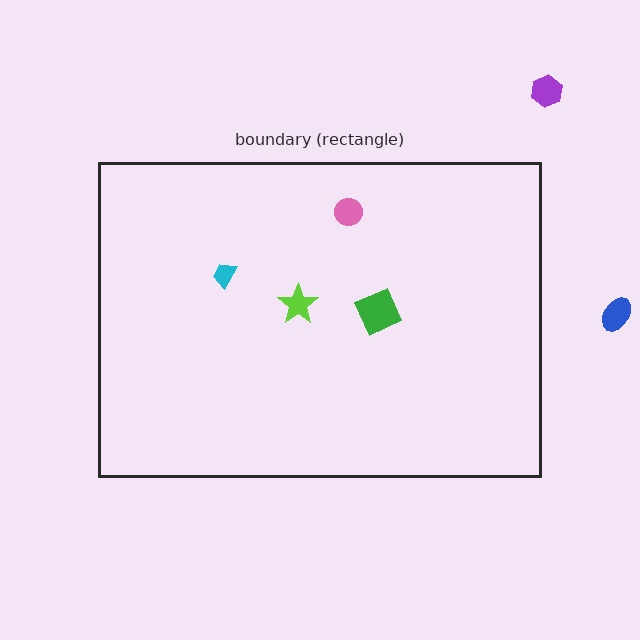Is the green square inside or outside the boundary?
Inside.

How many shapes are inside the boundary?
4 inside, 2 outside.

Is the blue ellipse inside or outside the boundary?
Outside.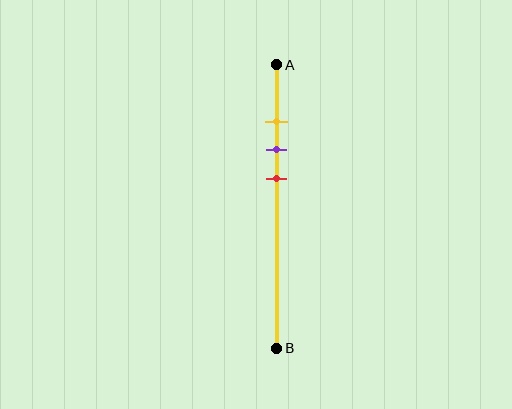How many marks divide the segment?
There are 3 marks dividing the segment.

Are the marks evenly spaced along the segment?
Yes, the marks are approximately evenly spaced.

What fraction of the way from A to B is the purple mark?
The purple mark is approximately 30% (0.3) of the way from A to B.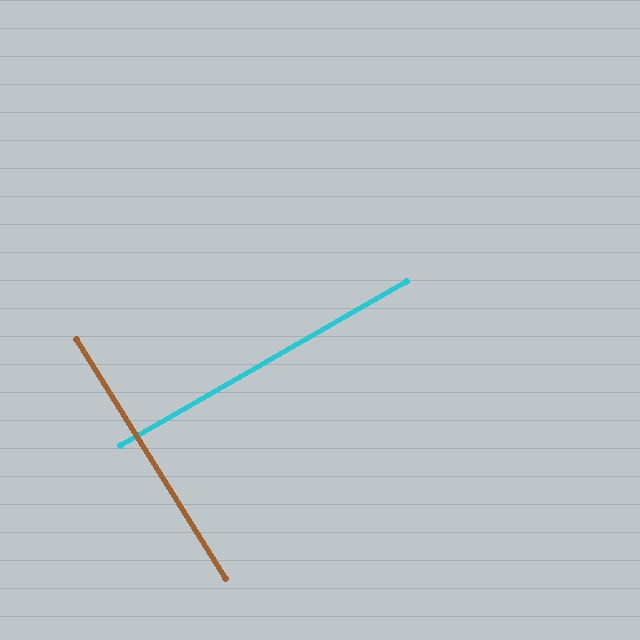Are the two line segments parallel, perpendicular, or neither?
Perpendicular — they meet at approximately 88°.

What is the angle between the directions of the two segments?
Approximately 88 degrees.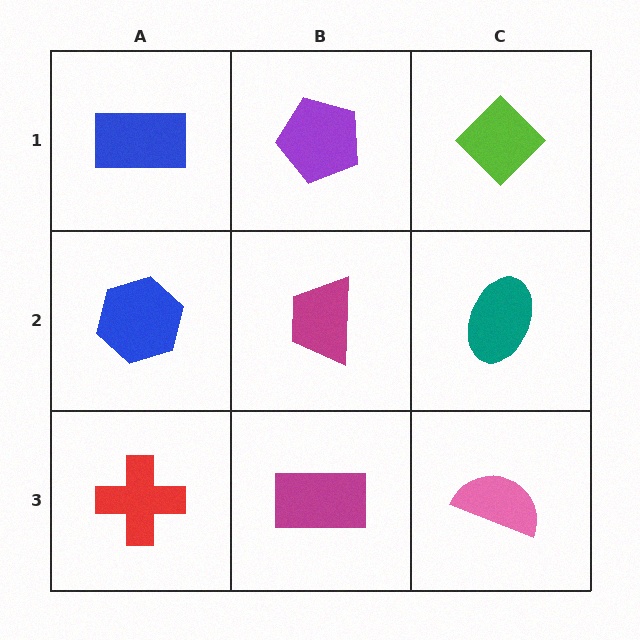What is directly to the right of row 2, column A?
A magenta trapezoid.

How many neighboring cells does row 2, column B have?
4.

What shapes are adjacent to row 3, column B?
A magenta trapezoid (row 2, column B), a red cross (row 3, column A), a pink semicircle (row 3, column C).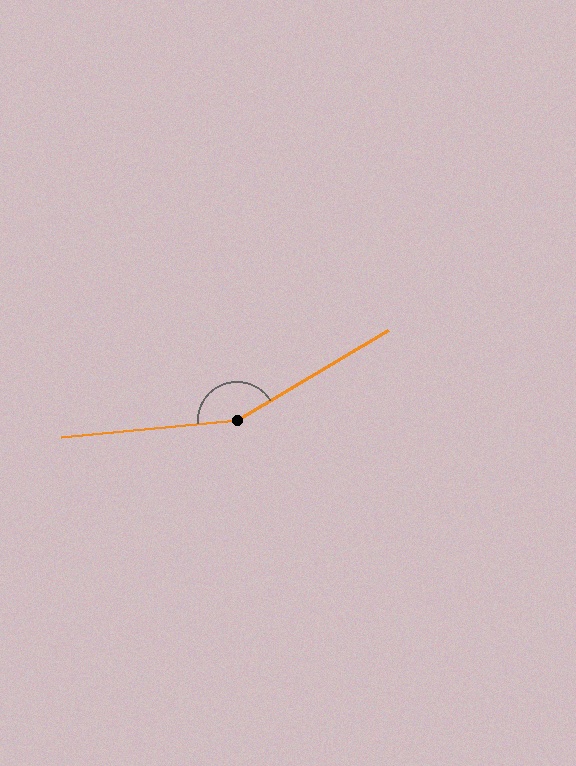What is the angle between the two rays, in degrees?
Approximately 155 degrees.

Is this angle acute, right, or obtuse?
It is obtuse.